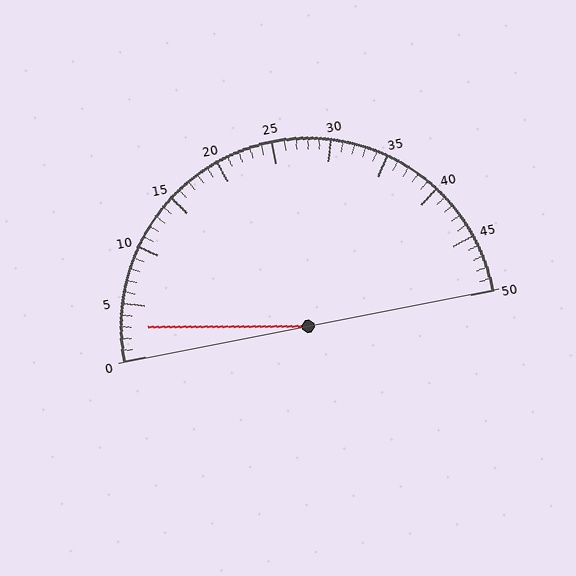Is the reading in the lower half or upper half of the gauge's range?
The reading is in the lower half of the range (0 to 50).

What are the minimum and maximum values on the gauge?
The gauge ranges from 0 to 50.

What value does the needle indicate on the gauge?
The needle indicates approximately 3.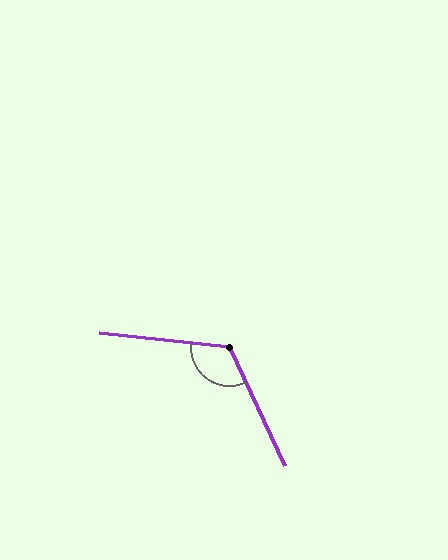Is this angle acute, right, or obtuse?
It is obtuse.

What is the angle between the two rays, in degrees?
Approximately 121 degrees.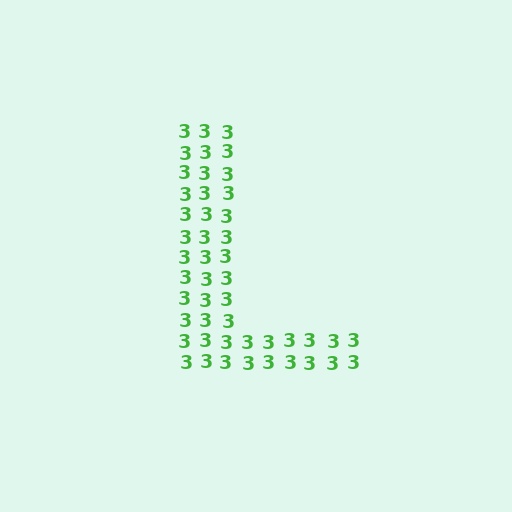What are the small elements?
The small elements are digit 3's.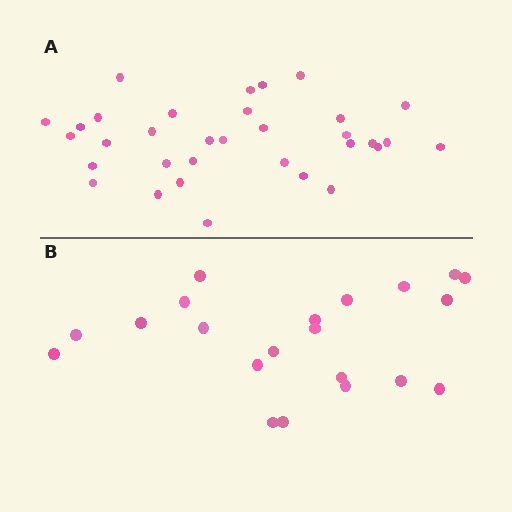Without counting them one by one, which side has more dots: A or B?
Region A (the top region) has more dots.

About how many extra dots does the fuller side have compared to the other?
Region A has roughly 12 or so more dots than region B.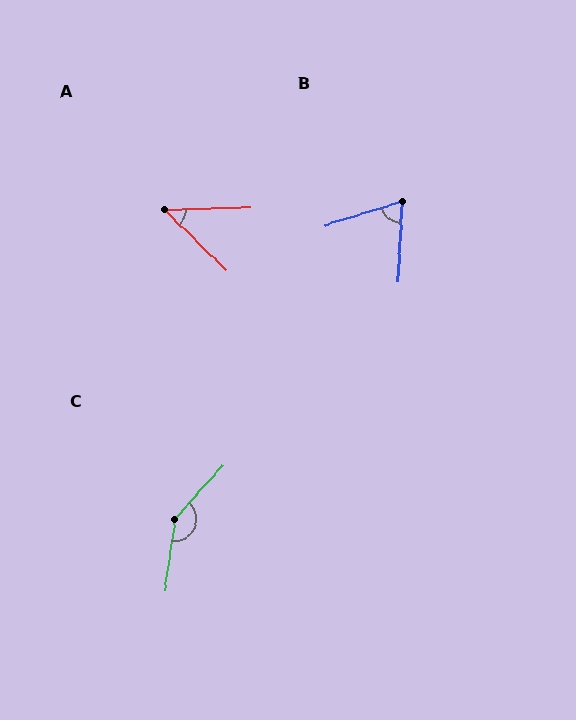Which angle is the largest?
C, at approximately 146 degrees.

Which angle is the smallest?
A, at approximately 46 degrees.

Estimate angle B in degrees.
Approximately 71 degrees.